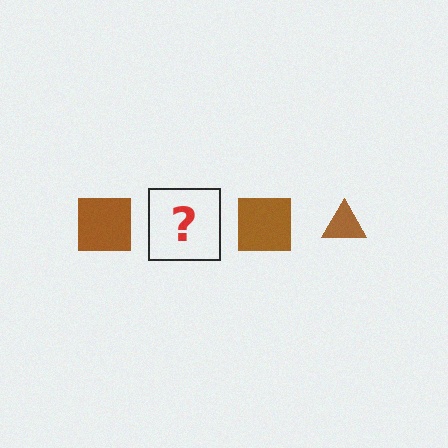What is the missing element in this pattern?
The missing element is a brown triangle.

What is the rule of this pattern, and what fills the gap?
The rule is that the pattern cycles through square, triangle shapes in brown. The gap should be filled with a brown triangle.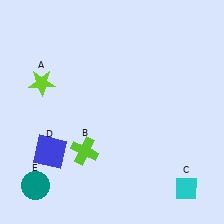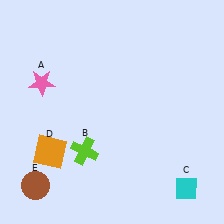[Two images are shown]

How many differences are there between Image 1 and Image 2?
There are 3 differences between the two images.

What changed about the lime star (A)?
In Image 1, A is lime. In Image 2, it changed to pink.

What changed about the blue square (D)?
In Image 1, D is blue. In Image 2, it changed to orange.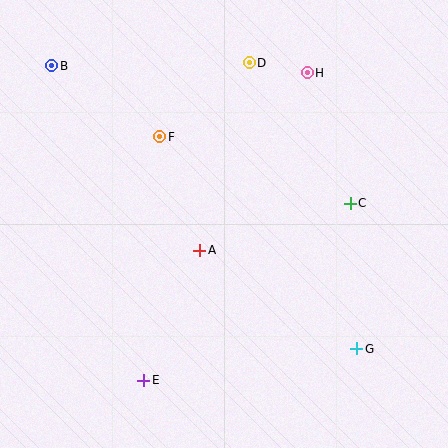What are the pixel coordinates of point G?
Point G is at (357, 349).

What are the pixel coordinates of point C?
Point C is at (350, 203).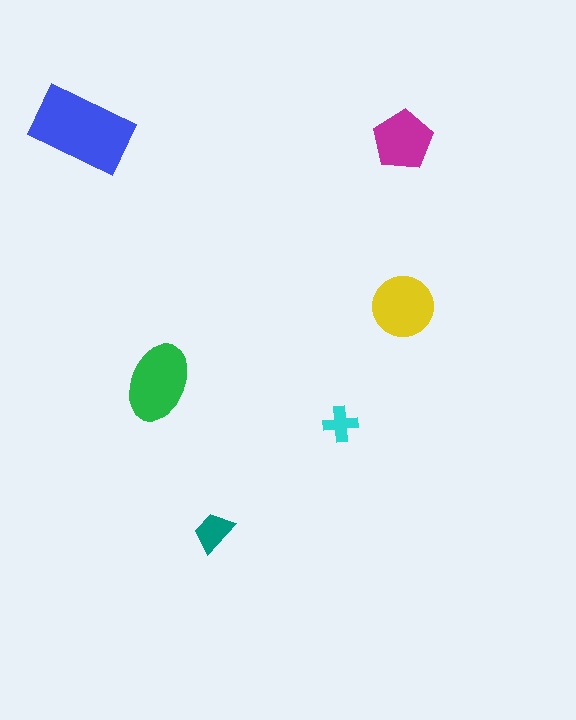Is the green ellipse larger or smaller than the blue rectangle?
Smaller.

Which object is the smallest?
The cyan cross.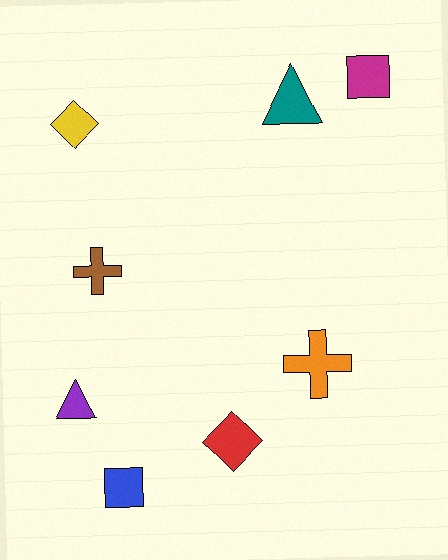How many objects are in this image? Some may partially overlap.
There are 8 objects.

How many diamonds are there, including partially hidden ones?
There are 2 diamonds.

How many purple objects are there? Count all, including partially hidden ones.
There is 1 purple object.